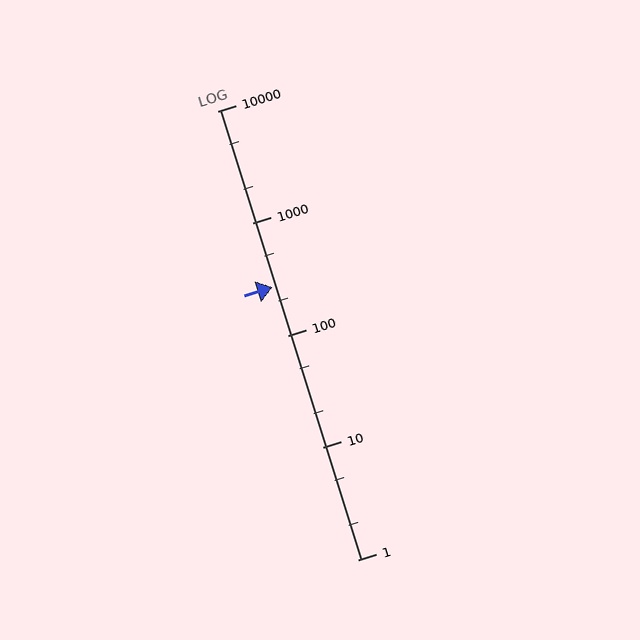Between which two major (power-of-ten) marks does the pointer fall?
The pointer is between 100 and 1000.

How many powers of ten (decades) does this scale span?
The scale spans 4 decades, from 1 to 10000.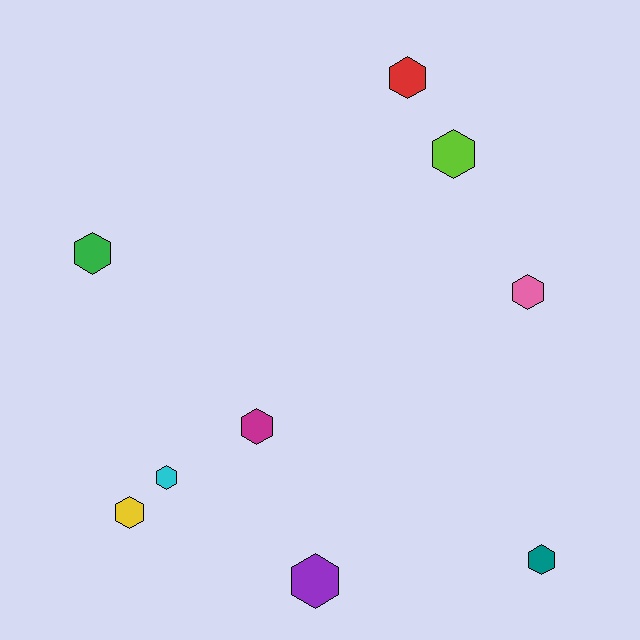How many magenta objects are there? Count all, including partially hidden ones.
There is 1 magenta object.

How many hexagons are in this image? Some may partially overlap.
There are 9 hexagons.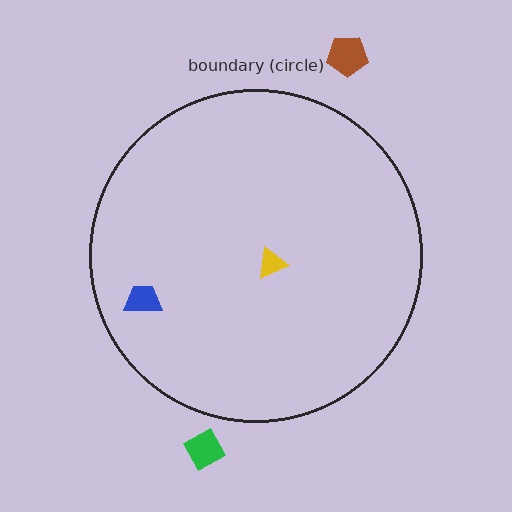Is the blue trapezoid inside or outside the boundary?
Inside.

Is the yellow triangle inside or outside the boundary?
Inside.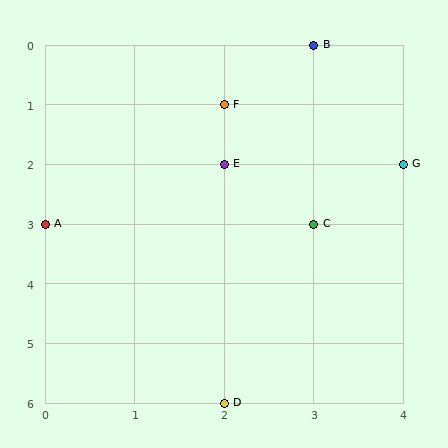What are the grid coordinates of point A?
Point A is at grid coordinates (0, 3).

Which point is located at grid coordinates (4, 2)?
Point G is at (4, 2).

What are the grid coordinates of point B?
Point B is at grid coordinates (3, 0).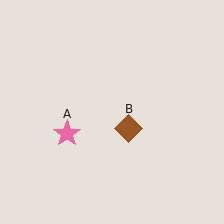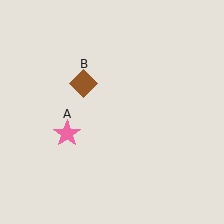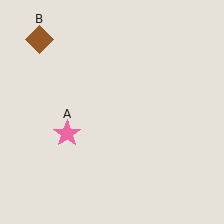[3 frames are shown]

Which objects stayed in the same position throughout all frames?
Pink star (object A) remained stationary.